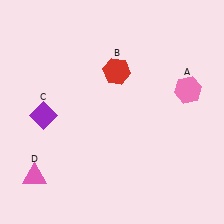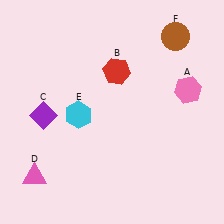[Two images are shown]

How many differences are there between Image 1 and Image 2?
There are 2 differences between the two images.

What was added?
A cyan hexagon (E), a brown circle (F) were added in Image 2.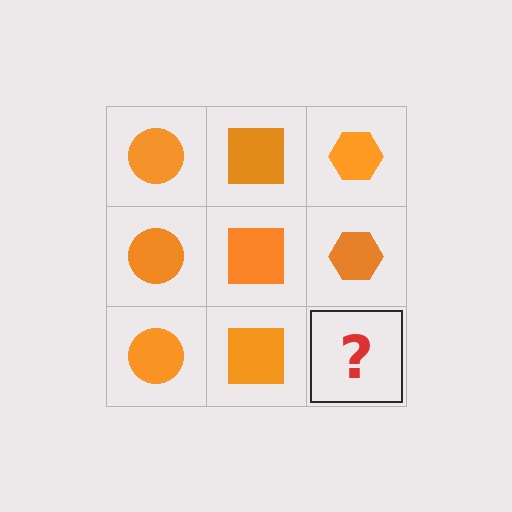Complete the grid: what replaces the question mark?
The question mark should be replaced with an orange hexagon.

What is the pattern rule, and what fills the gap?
The rule is that each column has a consistent shape. The gap should be filled with an orange hexagon.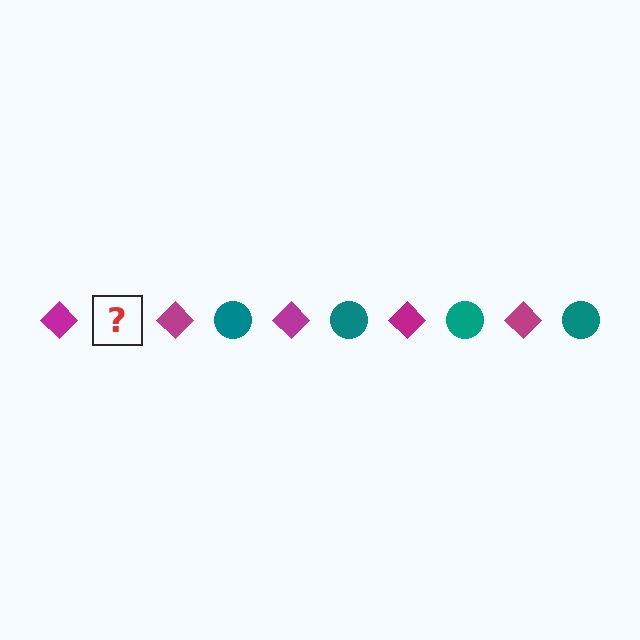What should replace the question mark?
The question mark should be replaced with a teal circle.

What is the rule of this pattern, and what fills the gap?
The rule is that the pattern alternates between magenta diamond and teal circle. The gap should be filled with a teal circle.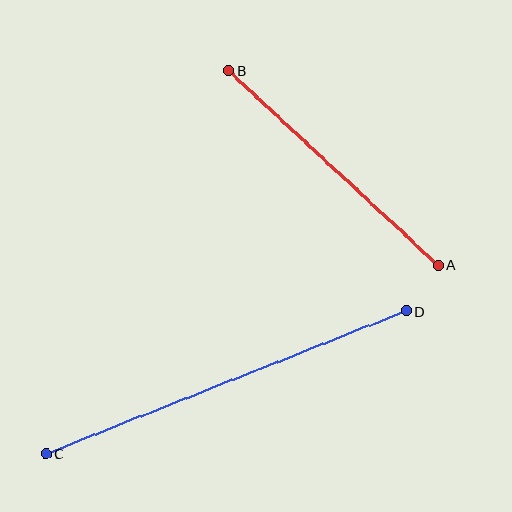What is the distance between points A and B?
The distance is approximately 286 pixels.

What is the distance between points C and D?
The distance is approximately 388 pixels.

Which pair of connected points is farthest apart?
Points C and D are farthest apart.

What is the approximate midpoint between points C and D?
The midpoint is at approximately (226, 382) pixels.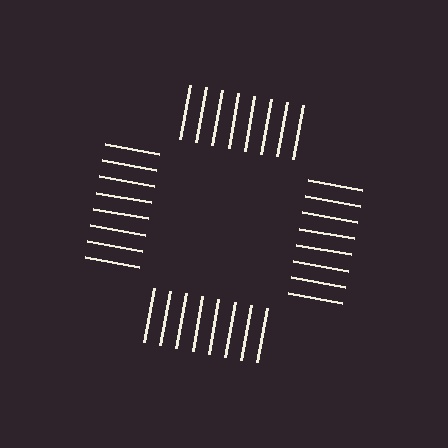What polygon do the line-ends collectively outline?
An illusory square — the line segments terminate on its edges but no continuous stroke is drawn.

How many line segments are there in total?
32 — 8 along each of the 4 edges.